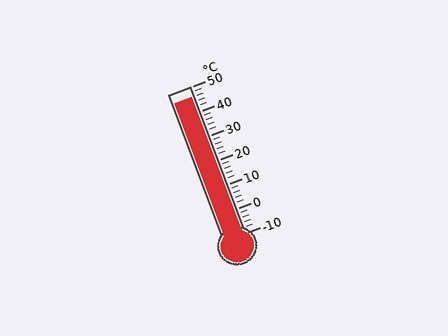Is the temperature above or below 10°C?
The temperature is above 10°C.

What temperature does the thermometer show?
The thermometer shows approximately 46°C.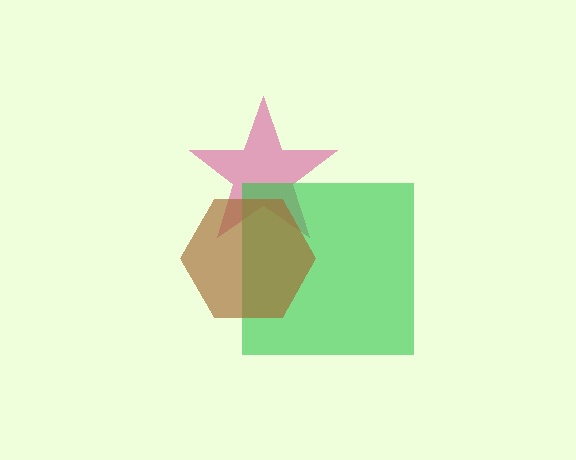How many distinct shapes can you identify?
There are 3 distinct shapes: a magenta star, a green square, a brown hexagon.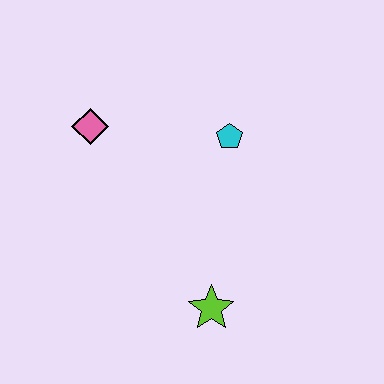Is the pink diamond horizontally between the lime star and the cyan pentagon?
No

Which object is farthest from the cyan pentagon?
The lime star is farthest from the cyan pentagon.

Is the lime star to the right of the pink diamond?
Yes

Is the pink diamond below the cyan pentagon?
No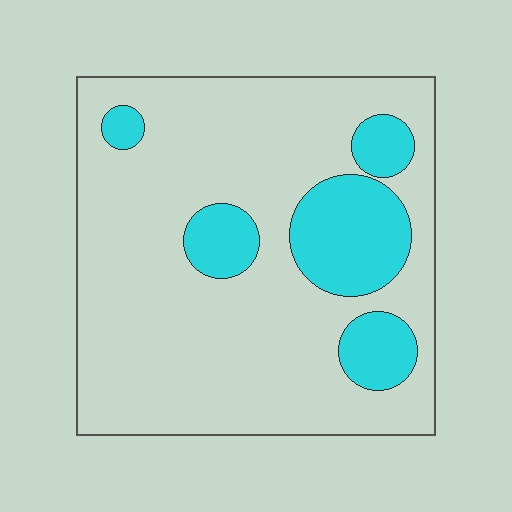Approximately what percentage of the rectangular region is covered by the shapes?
Approximately 20%.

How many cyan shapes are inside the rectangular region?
5.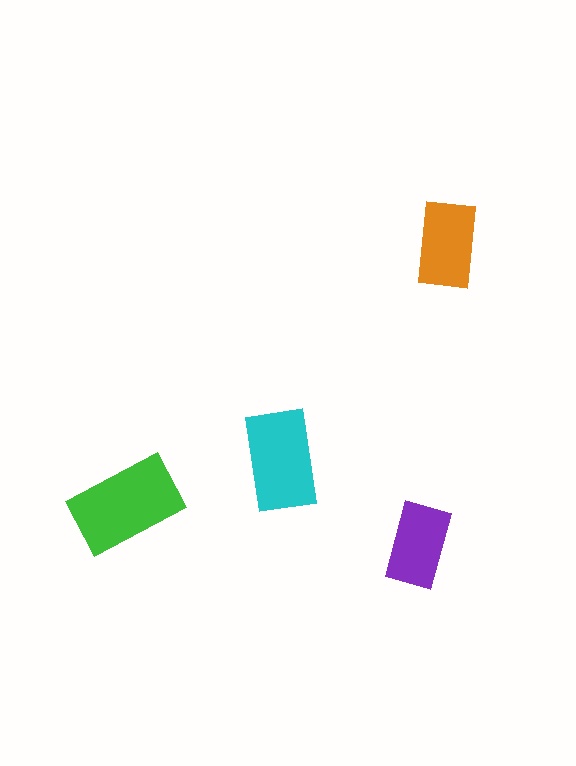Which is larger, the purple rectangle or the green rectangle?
The green one.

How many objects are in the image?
There are 4 objects in the image.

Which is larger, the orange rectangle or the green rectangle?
The green one.